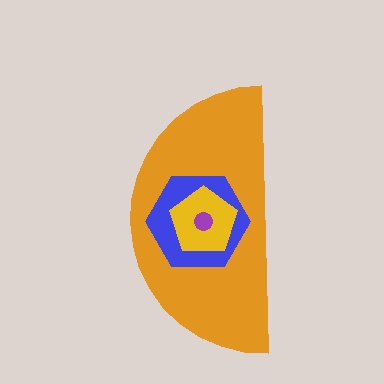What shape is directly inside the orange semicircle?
The blue hexagon.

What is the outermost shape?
The orange semicircle.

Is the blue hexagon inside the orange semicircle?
Yes.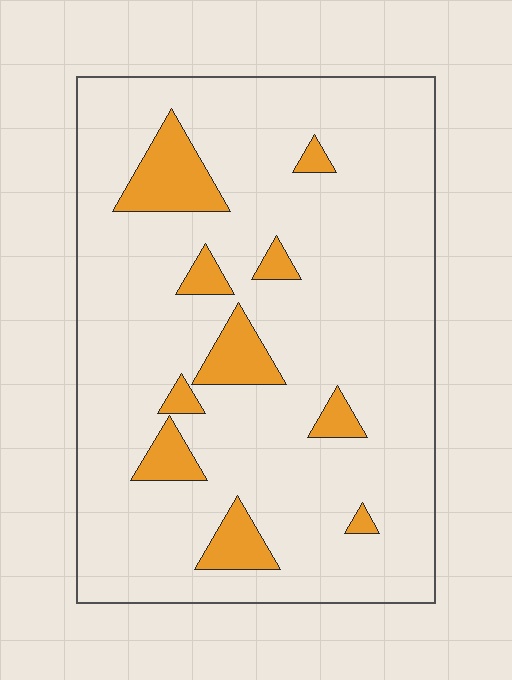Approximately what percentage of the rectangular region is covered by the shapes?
Approximately 10%.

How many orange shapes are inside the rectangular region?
10.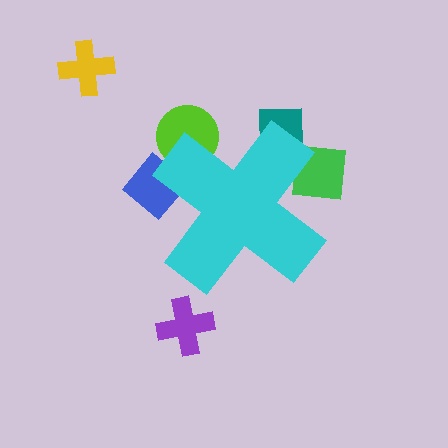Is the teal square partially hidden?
Yes, the teal square is partially hidden behind the cyan cross.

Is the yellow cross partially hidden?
No, the yellow cross is fully visible.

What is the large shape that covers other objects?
A cyan cross.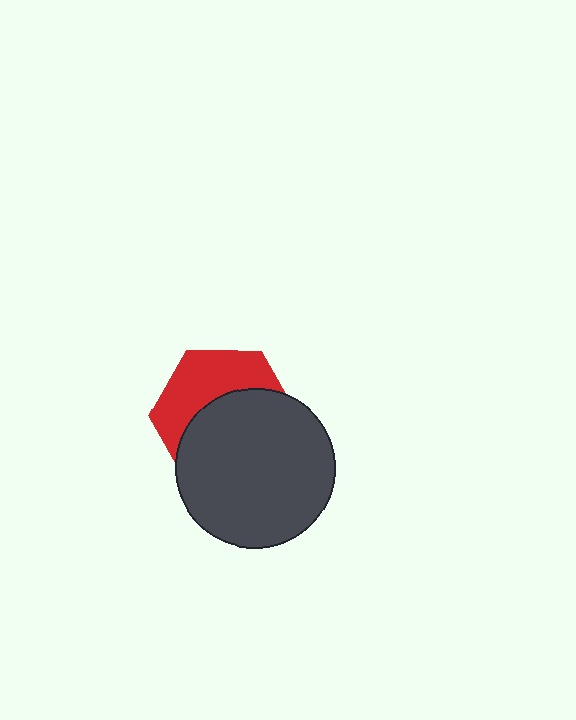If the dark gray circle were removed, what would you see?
You would see the complete red hexagon.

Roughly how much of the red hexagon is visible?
A small part of it is visible (roughly 42%).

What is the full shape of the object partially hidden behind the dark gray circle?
The partially hidden object is a red hexagon.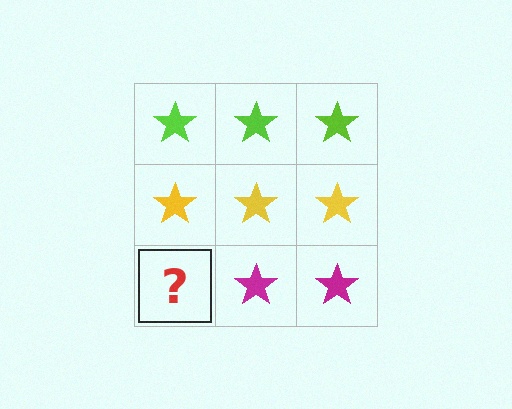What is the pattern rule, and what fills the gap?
The rule is that each row has a consistent color. The gap should be filled with a magenta star.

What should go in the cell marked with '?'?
The missing cell should contain a magenta star.